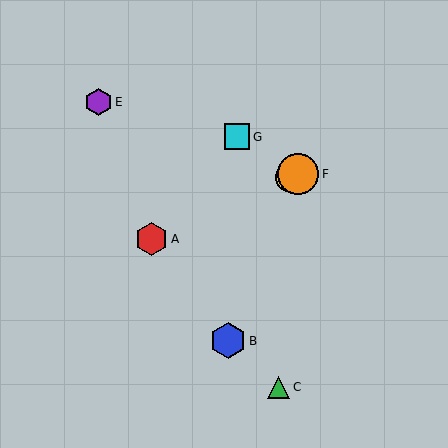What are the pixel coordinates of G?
Object G is at (237, 137).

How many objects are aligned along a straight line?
3 objects (A, D, F) are aligned along a straight line.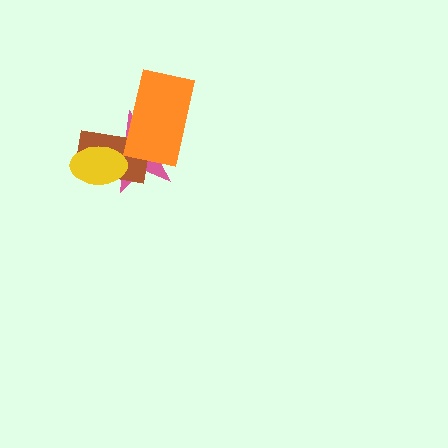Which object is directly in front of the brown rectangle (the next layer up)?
The orange rectangle is directly in front of the brown rectangle.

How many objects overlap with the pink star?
3 objects overlap with the pink star.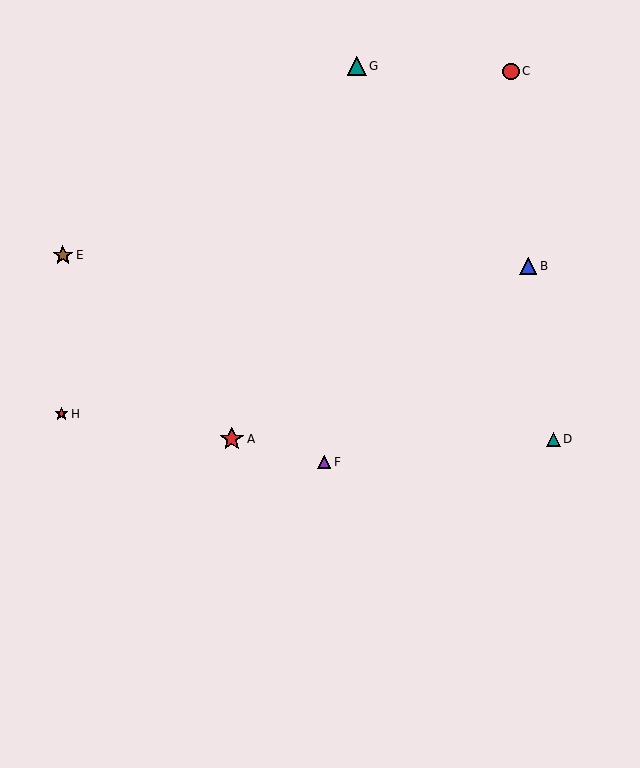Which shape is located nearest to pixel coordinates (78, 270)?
The brown star (labeled E) at (63, 255) is nearest to that location.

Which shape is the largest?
The red star (labeled A) is the largest.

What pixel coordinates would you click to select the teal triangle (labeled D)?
Click at (553, 439) to select the teal triangle D.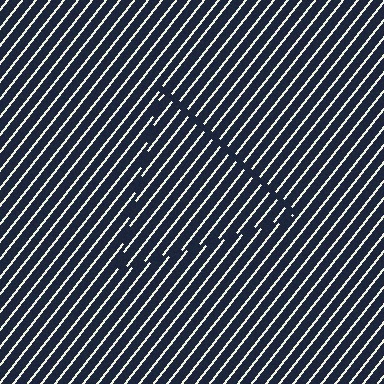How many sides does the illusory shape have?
3 sides — the line-ends trace a triangle.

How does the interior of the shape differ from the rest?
The interior of the shape contains the same grating, shifted by half a period — the contour is defined by the phase discontinuity where line-ends from the inner and outer gratings abut.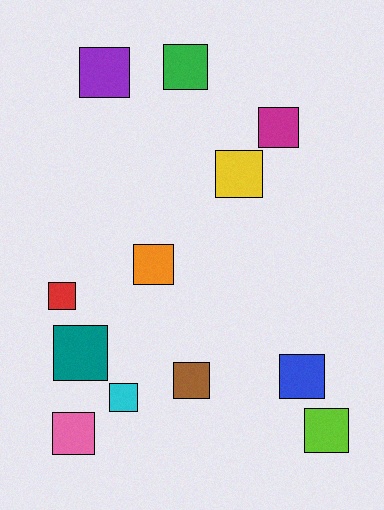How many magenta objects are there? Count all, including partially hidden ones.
There is 1 magenta object.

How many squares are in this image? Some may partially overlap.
There are 12 squares.